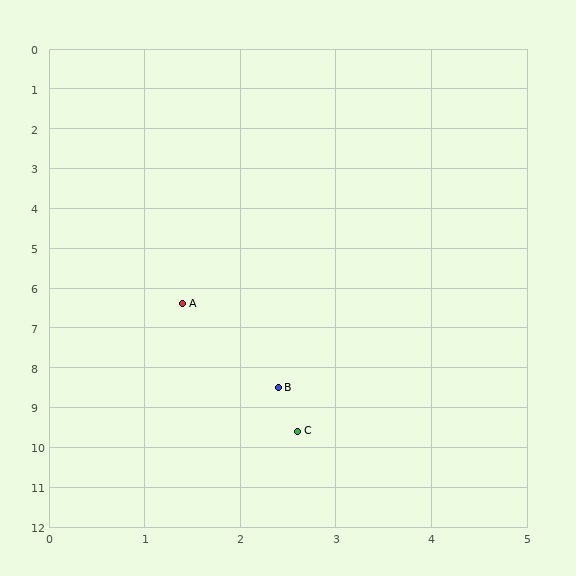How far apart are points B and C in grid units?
Points B and C are about 1.1 grid units apart.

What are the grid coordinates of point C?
Point C is at approximately (2.6, 9.6).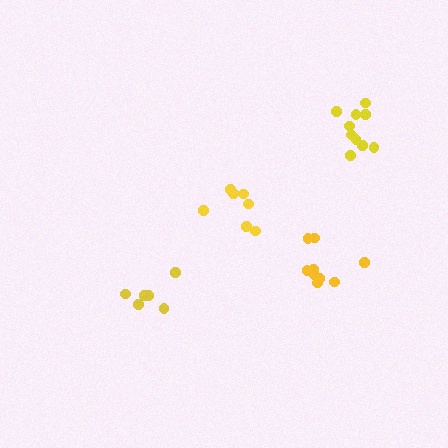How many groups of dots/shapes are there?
There are 4 groups.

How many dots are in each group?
Group 1: 7 dots, Group 2: 10 dots, Group 3: 9 dots, Group 4: 6 dots (32 total).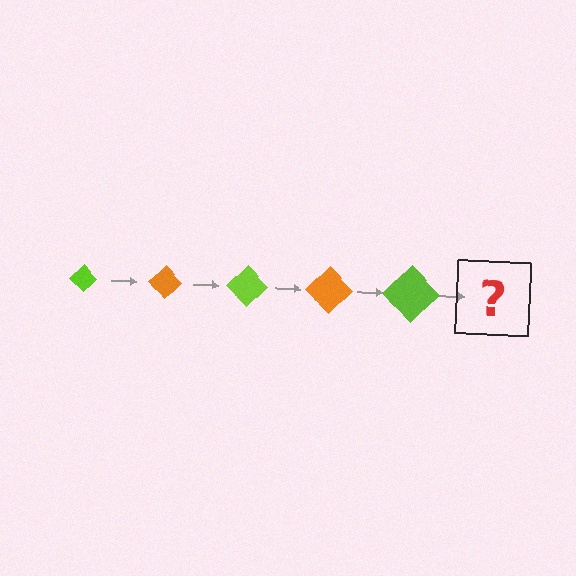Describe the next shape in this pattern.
It should be an orange diamond, larger than the previous one.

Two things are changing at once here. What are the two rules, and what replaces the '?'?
The two rules are that the diamond grows larger each step and the color cycles through lime and orange. The '?' should be an orange diamond, larger than the previous one.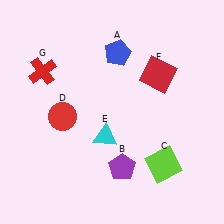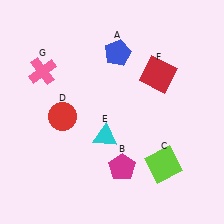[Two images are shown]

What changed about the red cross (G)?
In Image 1, G is red. In Image 2, it changed to pink.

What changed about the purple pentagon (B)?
In Image 1, B is purple. In Image 2, it changed to magenta.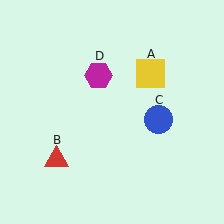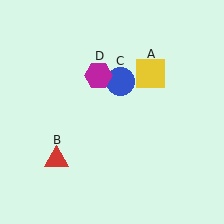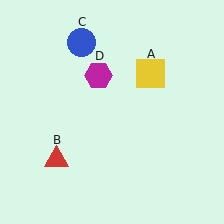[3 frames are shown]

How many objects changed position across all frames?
1 object changed position: blue circle (object C).